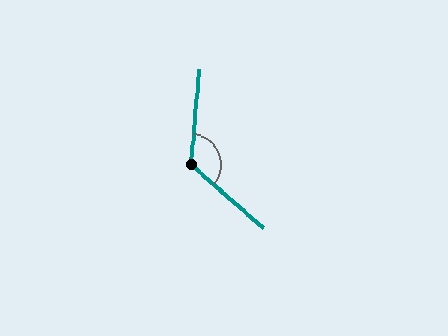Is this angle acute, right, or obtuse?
It is obtuse.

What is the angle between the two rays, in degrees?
Approximately 126 degrees.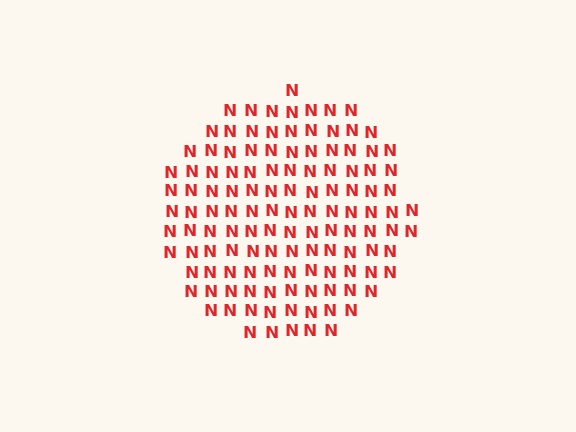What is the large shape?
The large shape is a circle.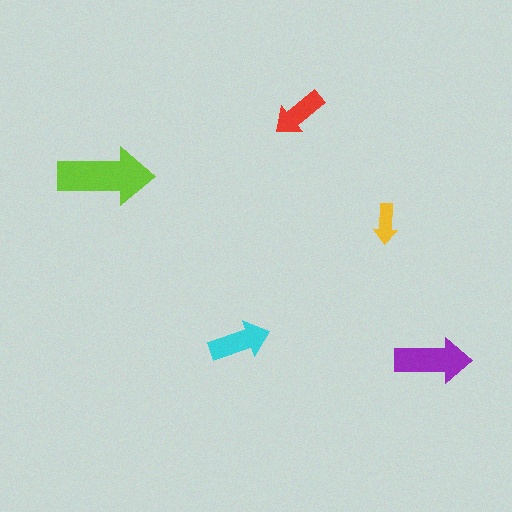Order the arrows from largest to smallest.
the lime one, the purple one, the cyan one, the red one, the yellow one.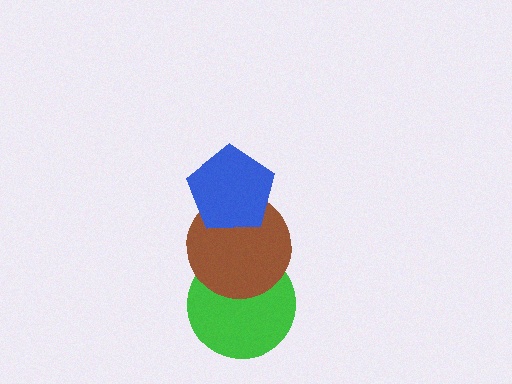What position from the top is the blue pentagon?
The blue pentagon is 1st from the top.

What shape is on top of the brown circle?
The blue pentagon is on top of the brown circle.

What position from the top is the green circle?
The green circle is 3rd from the top.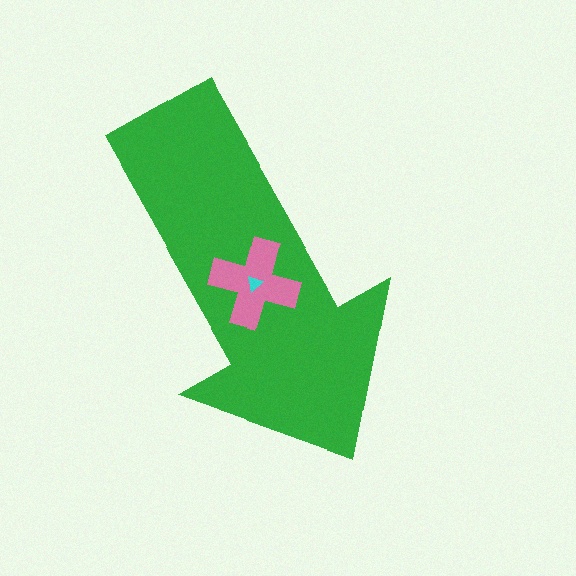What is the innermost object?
The cyan triangle.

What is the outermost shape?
The green arrow.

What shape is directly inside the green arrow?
The pink cross.